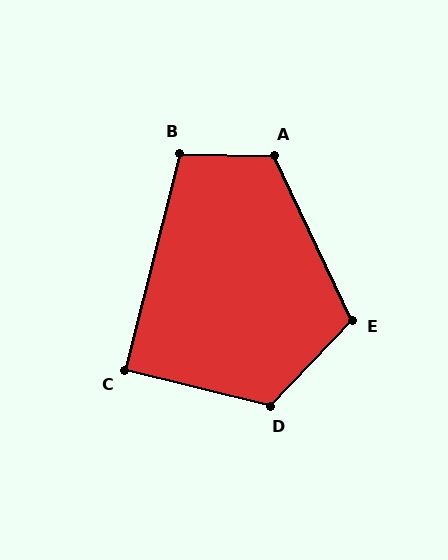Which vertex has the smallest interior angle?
C, at approximately 90 degrees.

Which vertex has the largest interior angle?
D, at approximately 120 degrees.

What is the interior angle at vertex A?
Approximately 117 degrees (obtuse).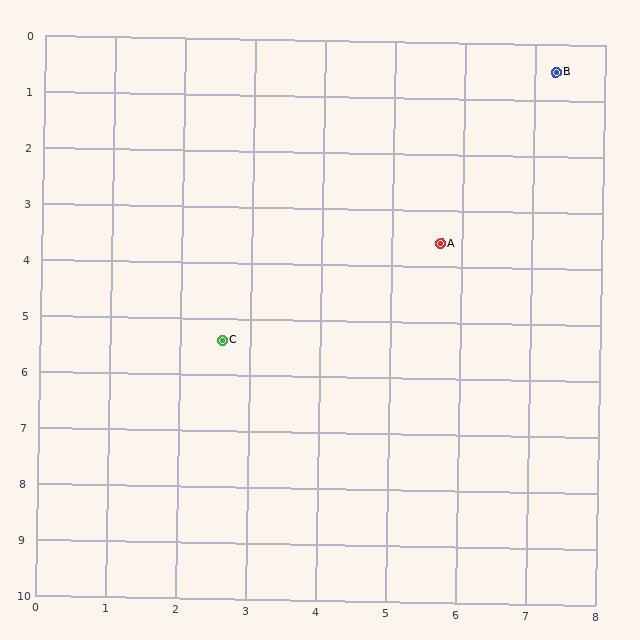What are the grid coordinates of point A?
Point A is at approximately (5.7, 3.6).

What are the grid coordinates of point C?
Point C is at approximately (2.6, 5.4).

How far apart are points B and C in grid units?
Points B and C are about 6.8 grid units apart.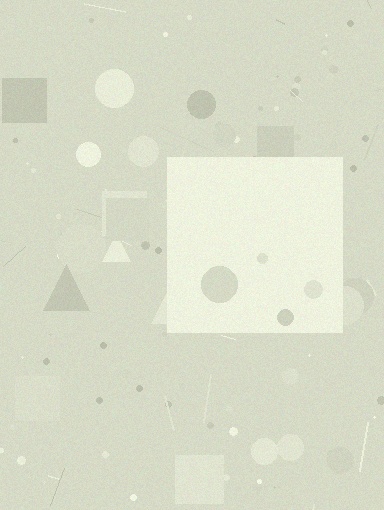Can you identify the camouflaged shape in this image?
The camouflaged shape is a square.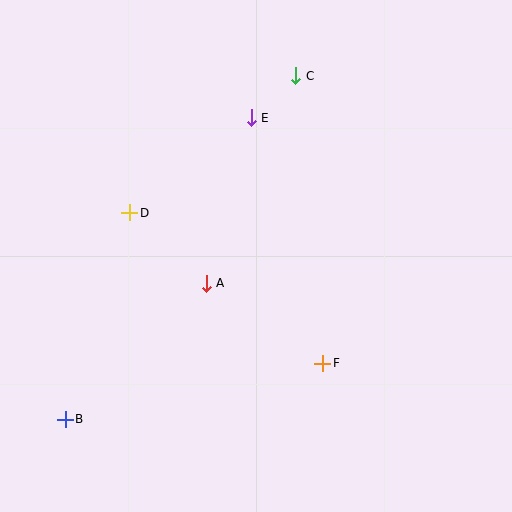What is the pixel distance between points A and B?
The distance between A and B is 196 pixels.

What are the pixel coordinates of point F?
Point F is at (323, 363).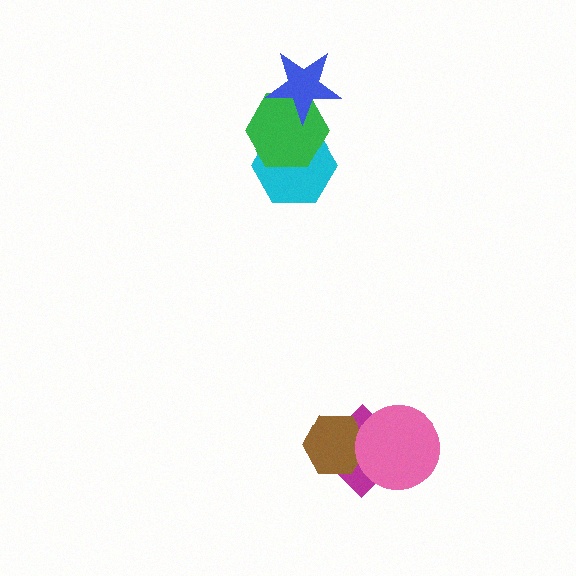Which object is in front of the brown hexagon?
The pink circle is in front of the brown hexagon.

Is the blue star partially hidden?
No, no other shape covers it.